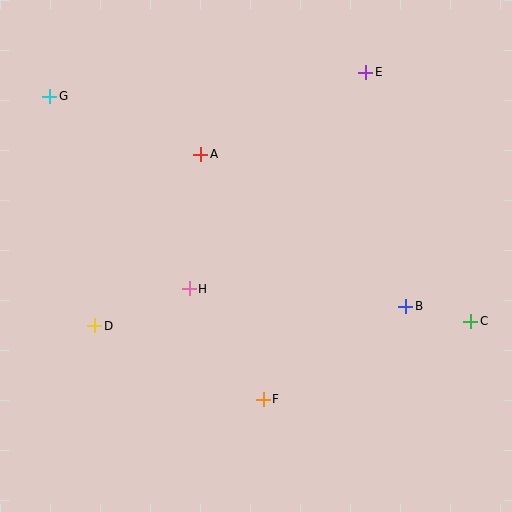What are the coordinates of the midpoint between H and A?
The midpoint between H and A is at (195, 221).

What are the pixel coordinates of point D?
Point D is at (95, 326).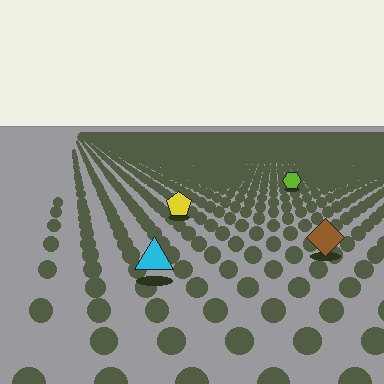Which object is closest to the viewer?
The cyan triangle is closest. The texture marks near it are larger and more spread out.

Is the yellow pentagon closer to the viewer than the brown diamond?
No. The brown diamond is closer — you can tell from the texture gradient: the ground texture is coarser near it.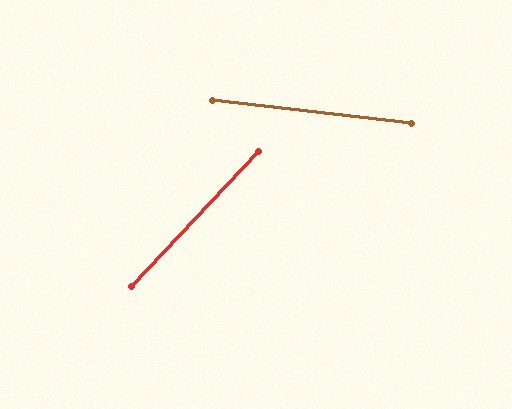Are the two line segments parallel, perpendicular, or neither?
Neither parallel nor perpendicular — they differ by about 53°.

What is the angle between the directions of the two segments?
Approximately 53 degrees.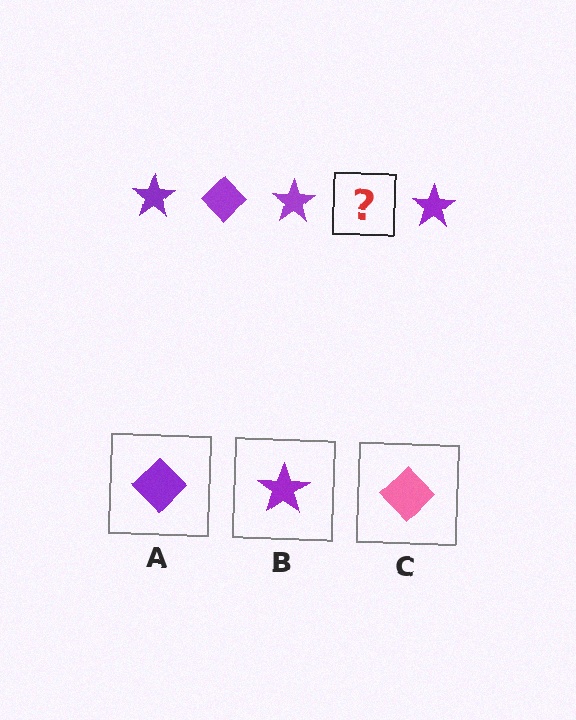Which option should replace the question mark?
Option A.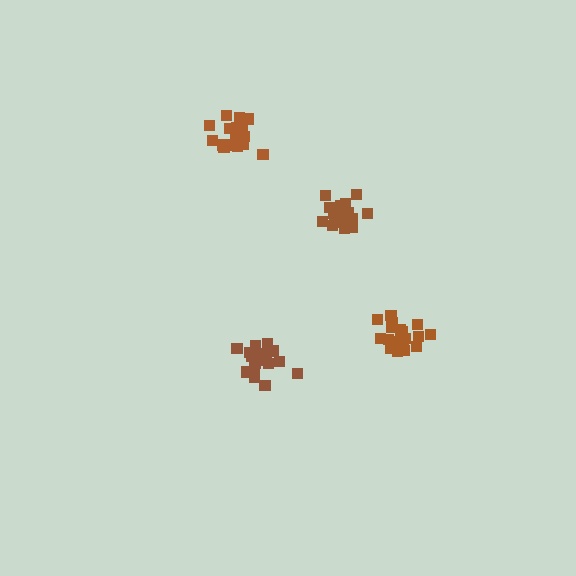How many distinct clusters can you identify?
There are 4 distinct clusters.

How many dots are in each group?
Group 1: 16 dots, Group 2: 20 dots, Group 3: 20 dots, Group 4: 19 dots (75 total).